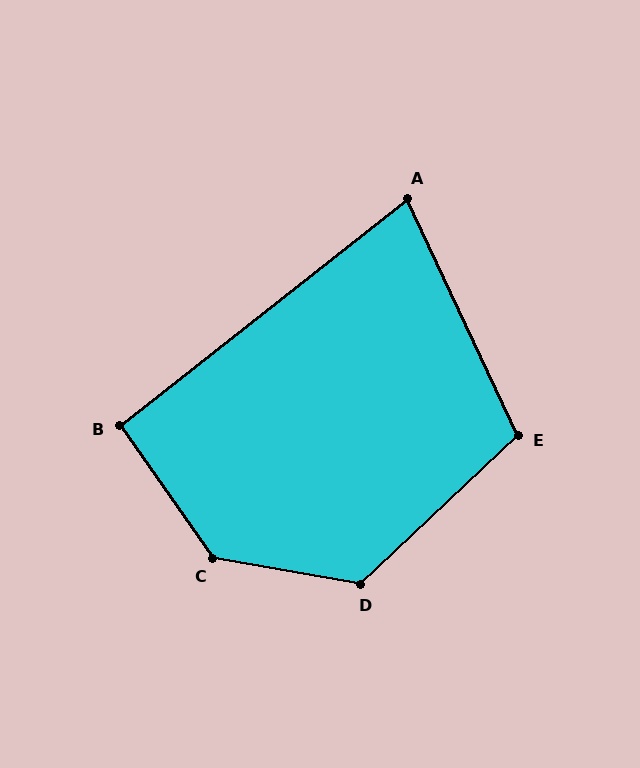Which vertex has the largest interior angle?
C, at approximately 135 degrees.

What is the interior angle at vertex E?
Approximately 108 degrees (obtuse).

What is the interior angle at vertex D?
Approximately 126 degrees (obtuse).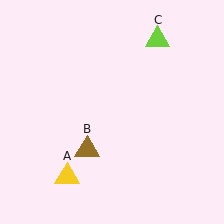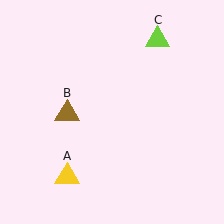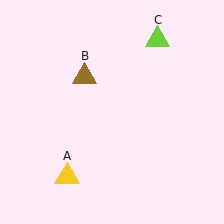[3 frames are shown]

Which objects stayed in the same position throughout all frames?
Yellow triangle (object A) and lime triangle (object C) remained stationary.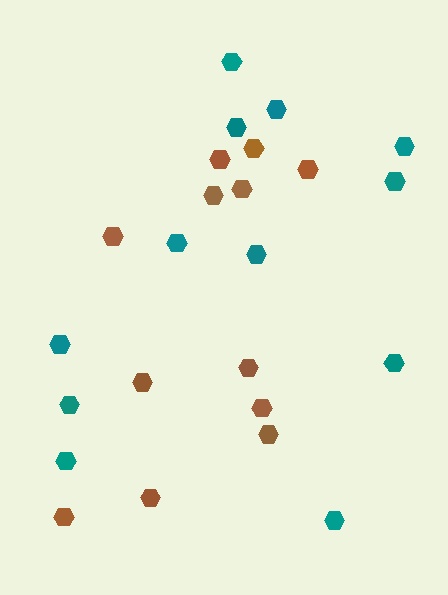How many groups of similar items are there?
There are 2 groups: one group of brown hexagons (12) and one group of teal hexagons (12).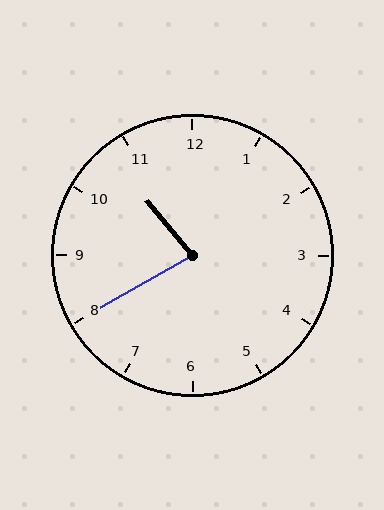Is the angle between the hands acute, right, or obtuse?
It is acute.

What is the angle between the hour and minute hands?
Approximately 80 degrees.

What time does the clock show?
10:40.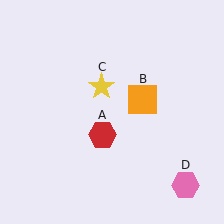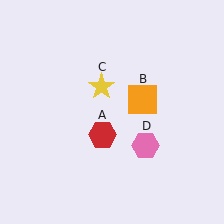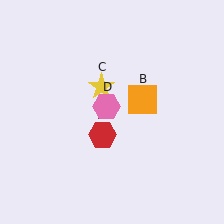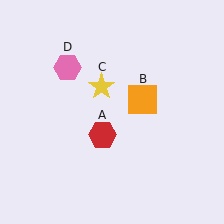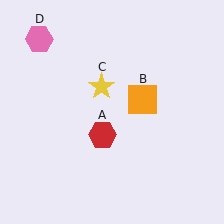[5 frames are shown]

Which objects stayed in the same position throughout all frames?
Red hexagon (object A) and orange square (object B) and yellow star (object C) remained stationary.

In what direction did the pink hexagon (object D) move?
The pink hexagon (object D) moved up and to the left.